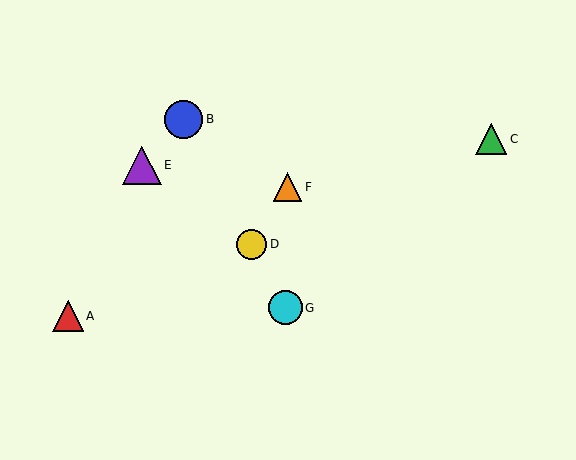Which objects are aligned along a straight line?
Objects B, D, G are aligned along a straight line.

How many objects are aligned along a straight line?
3 objects (B, D, G) are aligned along a straight line.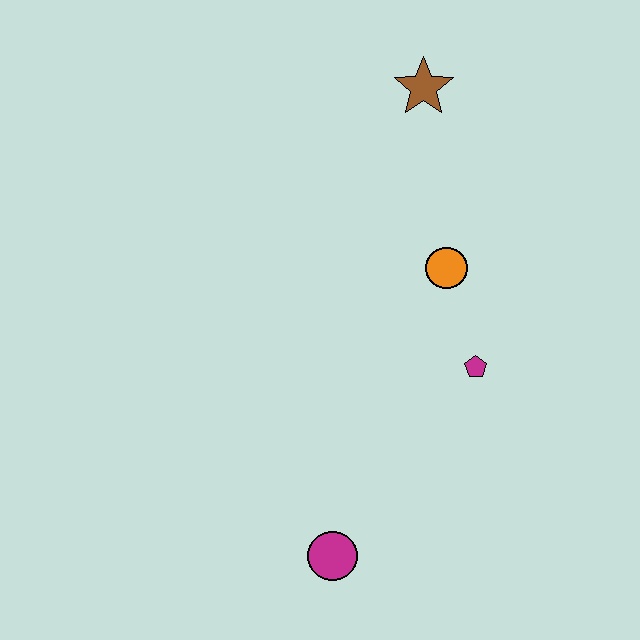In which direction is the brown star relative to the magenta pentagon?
The brown star is above the magenta pentagon.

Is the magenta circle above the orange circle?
No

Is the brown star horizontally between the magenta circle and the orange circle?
Yes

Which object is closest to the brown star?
The orange circle is closest to the brown star.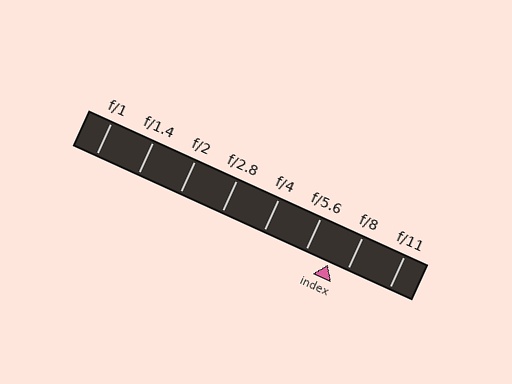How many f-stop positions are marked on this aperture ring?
There are 8 f-stop positions marked.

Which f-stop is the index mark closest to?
The index mark is closest to f/8.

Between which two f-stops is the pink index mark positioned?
The index mark is between f/5.6 and f/8.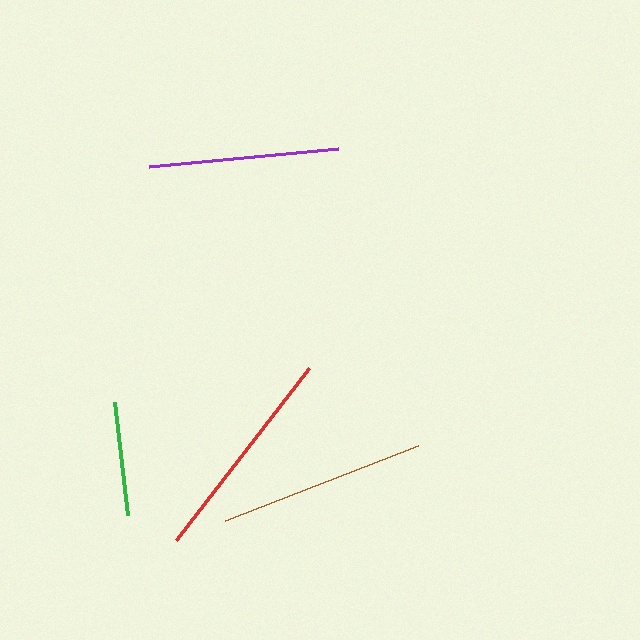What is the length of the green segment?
The green segment is approximately 114 pixels long.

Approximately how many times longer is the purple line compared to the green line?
The purple line is approximately 1.7 times the length of the green line.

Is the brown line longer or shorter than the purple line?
The brown line is longer than the purple line.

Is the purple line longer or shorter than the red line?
The red line is longer than the purple line.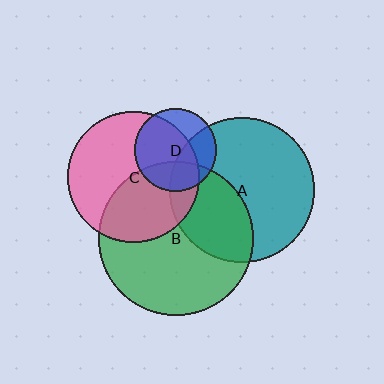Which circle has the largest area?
Circle B (green).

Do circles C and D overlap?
Yes.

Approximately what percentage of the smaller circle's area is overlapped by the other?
Approximately 65%.